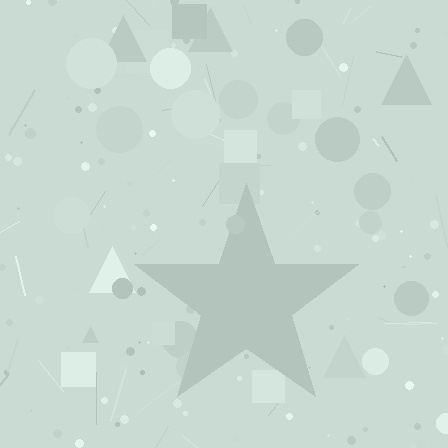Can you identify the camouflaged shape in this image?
The camouflaged shape is a star.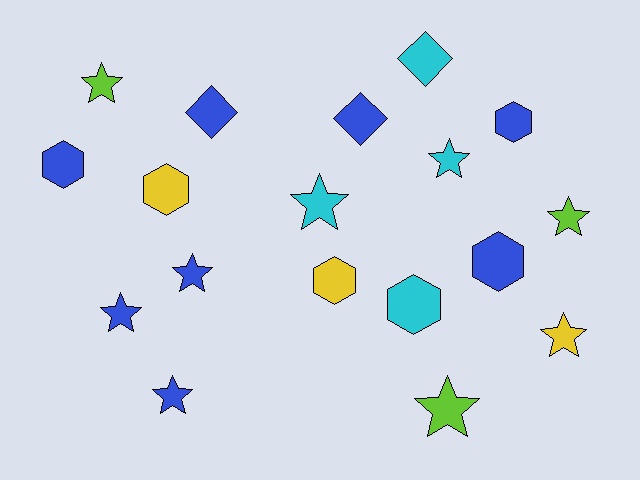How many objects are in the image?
There are 18 objects.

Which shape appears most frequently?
Star, with 9 objects.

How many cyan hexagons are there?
There is 1 cyan hexagon.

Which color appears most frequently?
Blue, with 8 objects.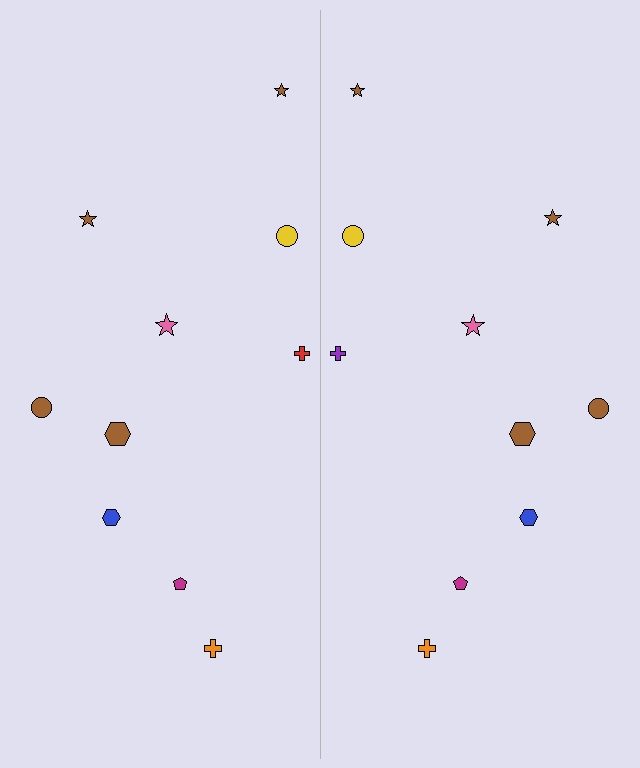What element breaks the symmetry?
The purple cross on the right side breaks the symmetry — its mirror counterpart is red.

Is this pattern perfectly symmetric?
No, the pattern is not perfectly symmetric. The purple cross on the right side breaks the symmetry — its mirror counterpart is red.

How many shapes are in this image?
There are 20 shapes in this image.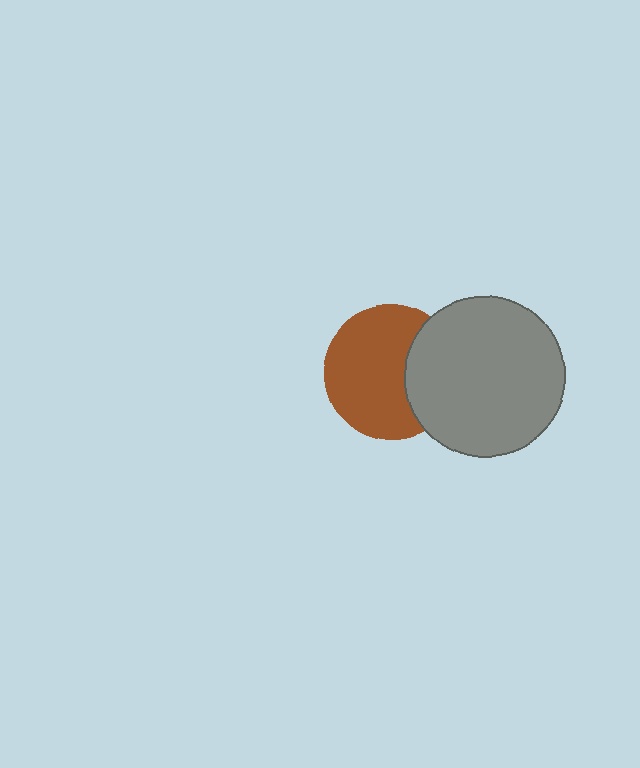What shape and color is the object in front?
The object in front is a gray circle.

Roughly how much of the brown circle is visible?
Most of it is visible (roughly 69%).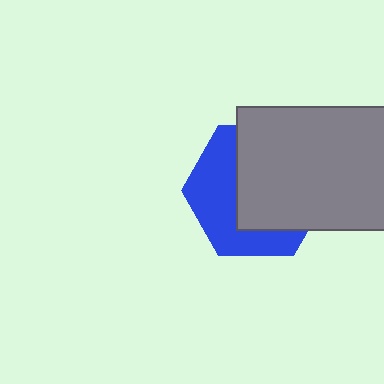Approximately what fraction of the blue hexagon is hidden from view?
Roughly 58% of the blue hexagon is hidden behind the gray rectangle.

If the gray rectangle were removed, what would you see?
You would see the complete blue hexagon.